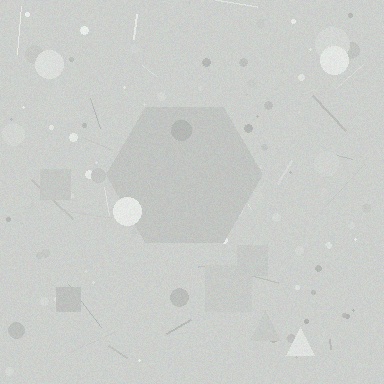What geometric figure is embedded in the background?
A hexagon is embedded in the background.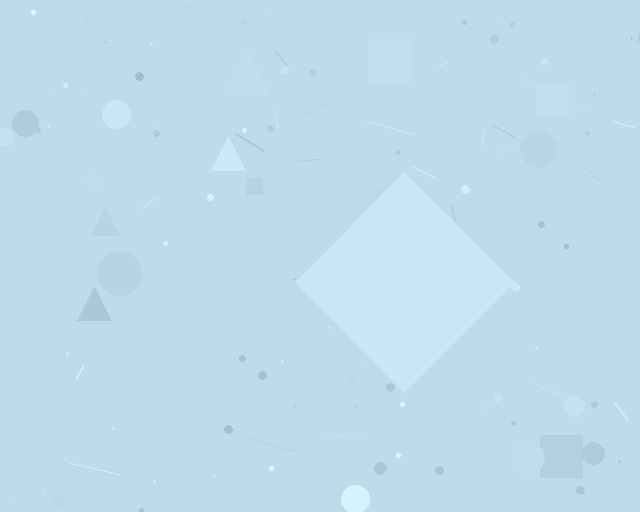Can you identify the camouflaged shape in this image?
The camouflaged shape is a diamond.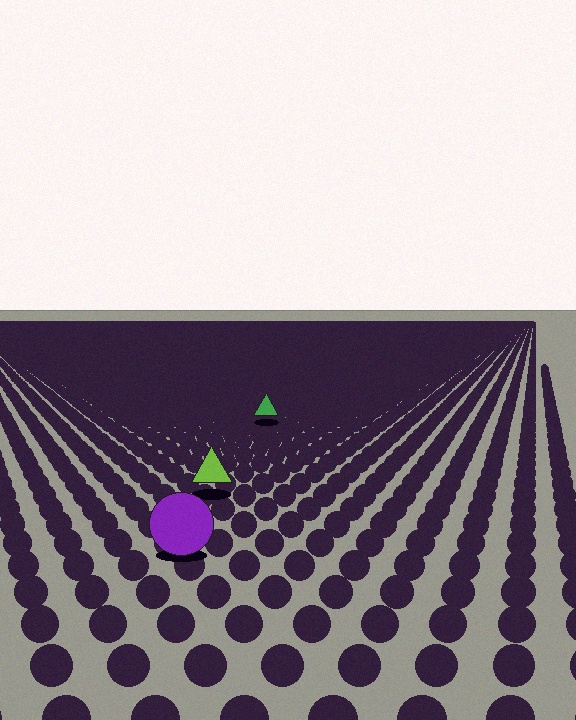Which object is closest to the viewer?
The purple circle is closest. The texture marks near it are larger and more spread out.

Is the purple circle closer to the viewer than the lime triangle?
Yes. The purple circle is closer — you can tell from the texture gradient: the ground texture is coarser near it.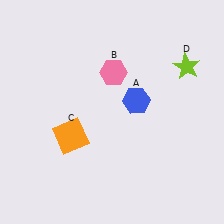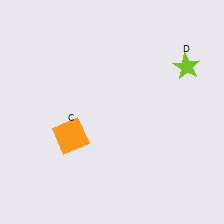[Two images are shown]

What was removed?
The blue hexagon (A), the pink hexagon (B) were removed in Image 2.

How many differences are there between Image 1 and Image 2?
There are 2 differences between the two images.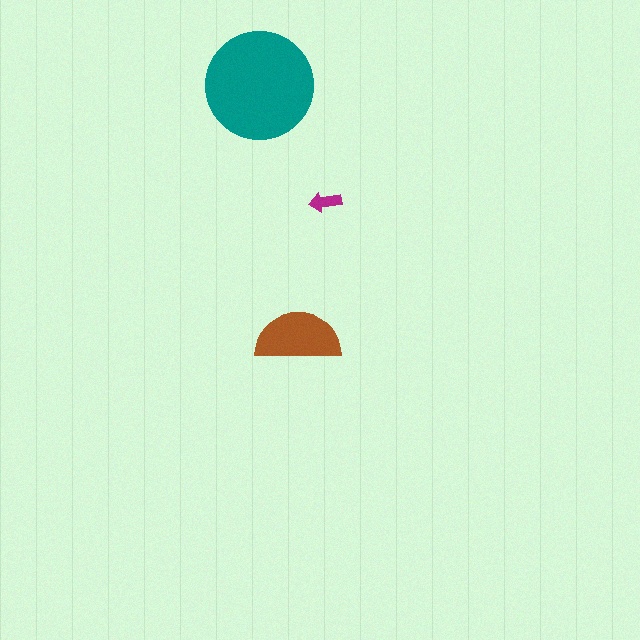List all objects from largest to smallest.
The teal circle, the brown semicircle, the magenta arrow.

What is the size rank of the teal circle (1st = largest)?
1st.